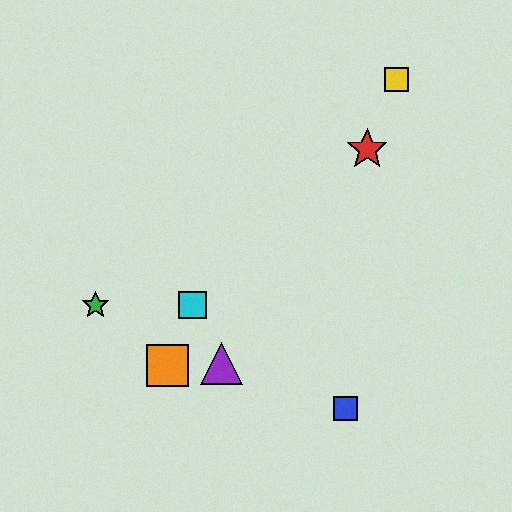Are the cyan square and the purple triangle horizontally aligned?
No, the cyan square is at y≈305 and the purple triangle is at y≈363.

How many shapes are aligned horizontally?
2 shapes (the green star, the cyan square) are aligned horizontally.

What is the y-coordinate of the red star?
The red star is at y≈149.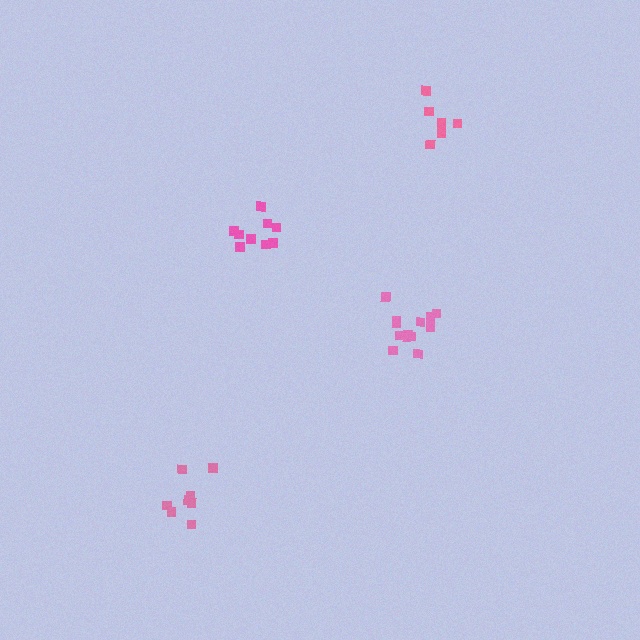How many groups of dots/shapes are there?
There are 4 groups.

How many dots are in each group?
Group 1: 9 dots, Group 2: 13 dots, Group 3: 8 dots, Group 4: 7 dots (37 total).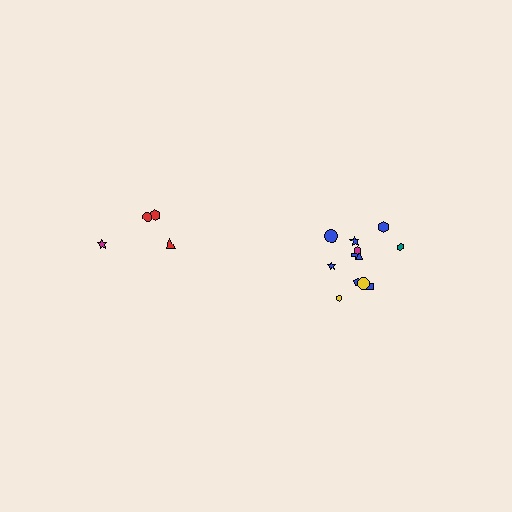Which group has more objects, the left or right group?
The right group.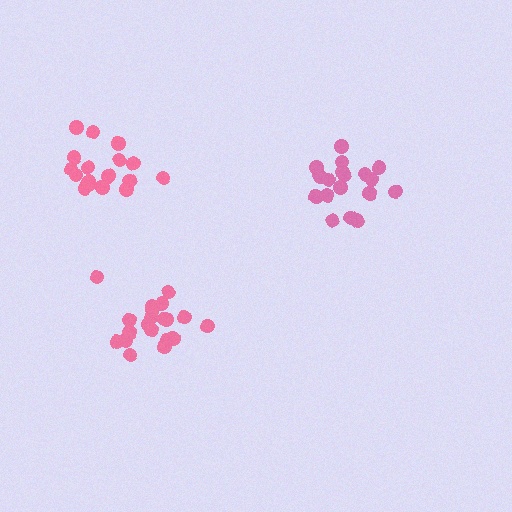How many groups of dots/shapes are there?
There are 3 groups.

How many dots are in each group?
Group 1: 17 dots, Group 2: 20 dots, Group 3: 18 dots (55 total).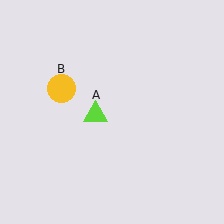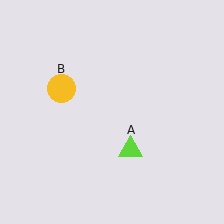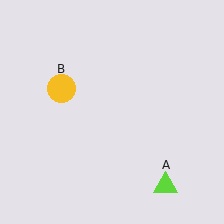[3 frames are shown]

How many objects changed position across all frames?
1 object changed position: lime triangle (object A).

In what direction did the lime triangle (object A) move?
The lime triangle (object A) moved down and to the right.